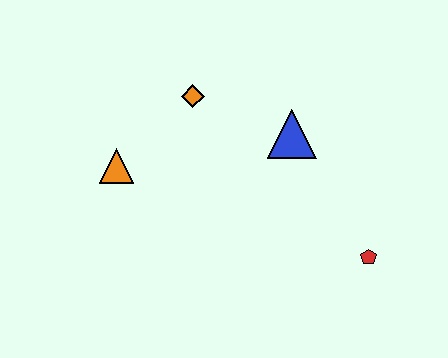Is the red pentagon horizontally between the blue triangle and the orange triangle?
No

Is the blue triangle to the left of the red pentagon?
Yes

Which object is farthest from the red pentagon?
The orange triangle is farthest from the red pentagon.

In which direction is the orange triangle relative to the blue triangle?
The orange triangle is to the left of the blue triangle.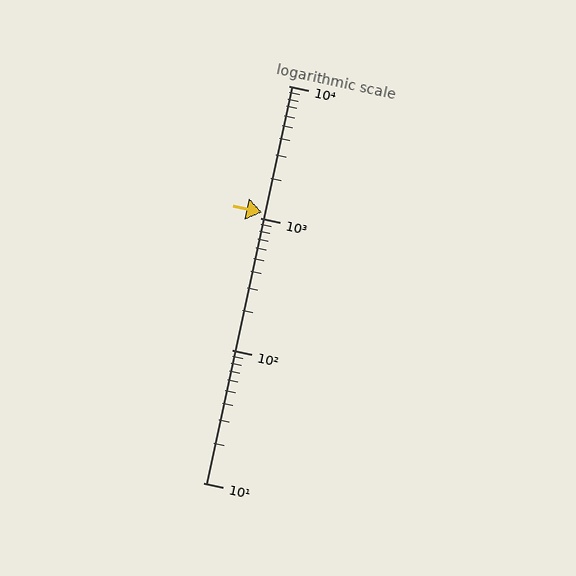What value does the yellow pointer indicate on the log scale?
The pointer indicates approximately 1100.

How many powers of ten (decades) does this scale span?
The scale spans 3 decades, from 10 to 10000.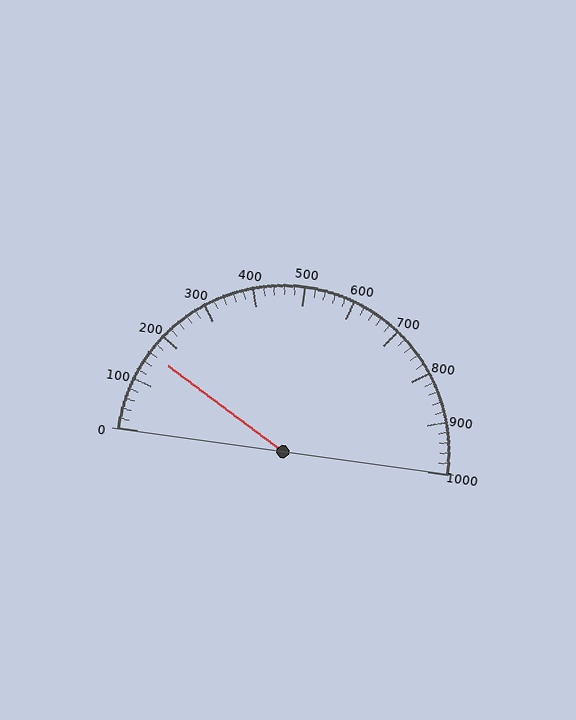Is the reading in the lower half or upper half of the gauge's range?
The reading is in the lower half of the range (0 to 1000).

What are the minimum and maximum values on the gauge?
The gauge ranges from 0 to 1000.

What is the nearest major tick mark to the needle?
The nearest major tick mark is 200.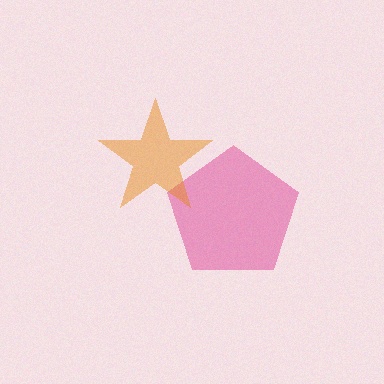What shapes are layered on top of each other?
The layered shapes are: a magenta pentagon, an orange star.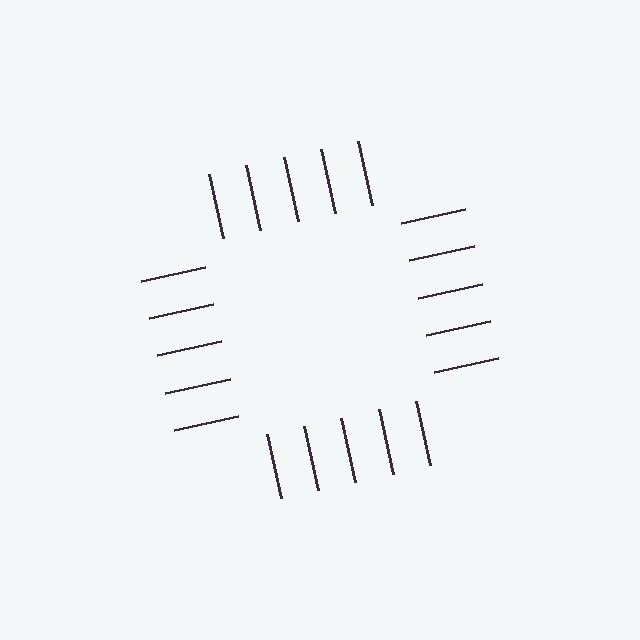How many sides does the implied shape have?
4 sides — the line-ends trace a square.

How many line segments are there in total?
20 — 5 along each of the 4 edges.